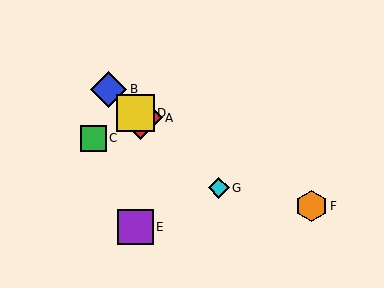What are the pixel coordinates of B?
Object B is at (109, 89).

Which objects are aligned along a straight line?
Objects A, B, D, G are aligned along a straight line.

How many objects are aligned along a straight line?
4 objects (A, B, D, G) are aligned along a straight line.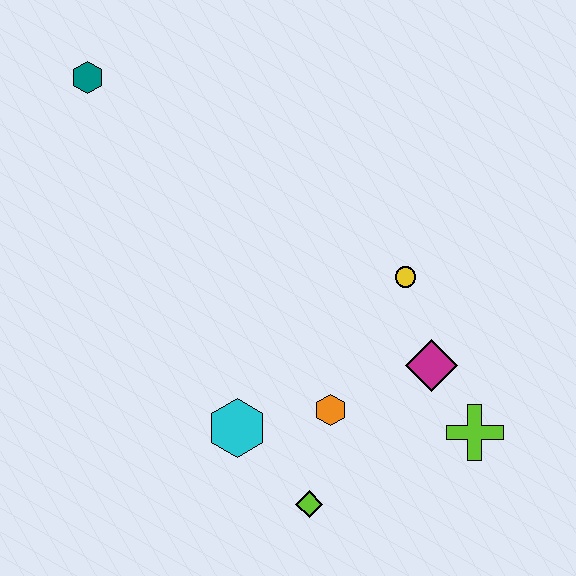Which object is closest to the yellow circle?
The magenta diamond is closest to the yellow circle.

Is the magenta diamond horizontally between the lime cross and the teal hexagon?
Yes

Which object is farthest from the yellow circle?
The teal hexagon is farthest from the yellow circle.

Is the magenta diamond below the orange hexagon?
No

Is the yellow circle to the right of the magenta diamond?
No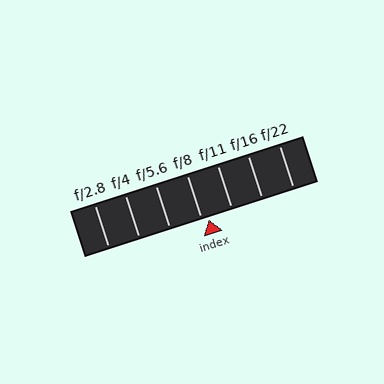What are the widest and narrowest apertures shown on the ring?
The widest aperture shown is f/2.8 and the narrowest is f/22.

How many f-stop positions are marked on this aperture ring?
There are 7 f-stop positions marked.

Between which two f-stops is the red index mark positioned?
The index mark is between f/8 and f/11.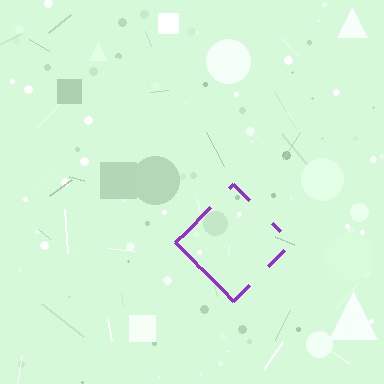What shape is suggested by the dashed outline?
The dashed outline suggests a diamond.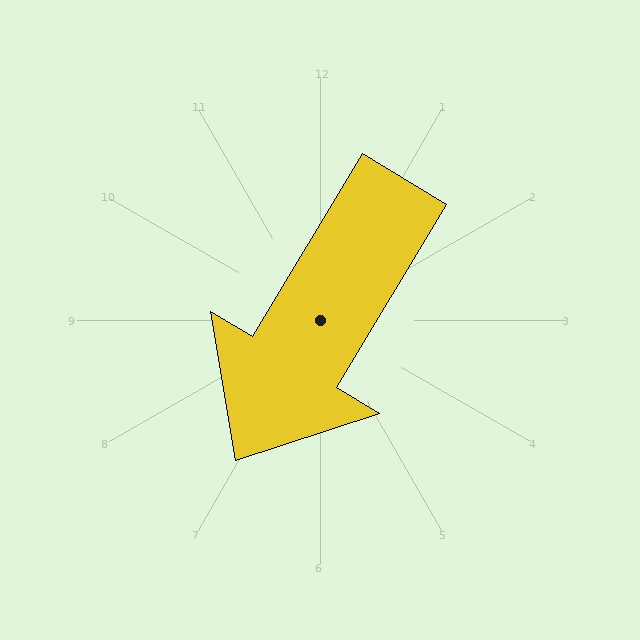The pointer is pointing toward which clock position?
Roughly 7 o'clock.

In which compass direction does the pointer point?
Southwest.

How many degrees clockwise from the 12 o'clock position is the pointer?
Approximately 211 degrees.